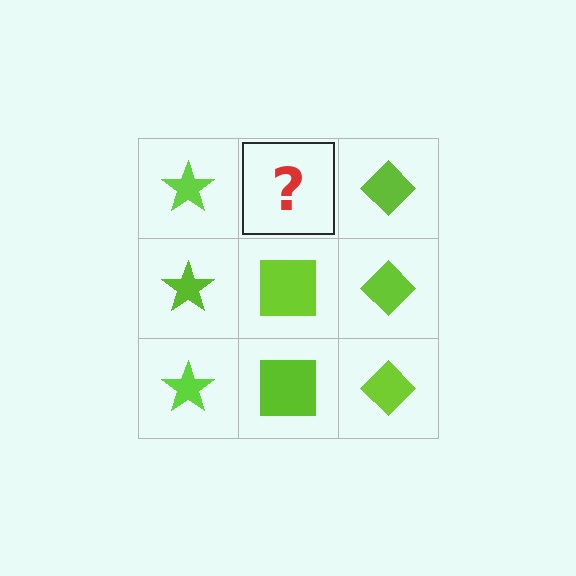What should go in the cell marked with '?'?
The missing cell should contain a lime square.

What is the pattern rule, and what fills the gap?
The rule is that each column has a consistent shape. The gap should be filled with a lime square.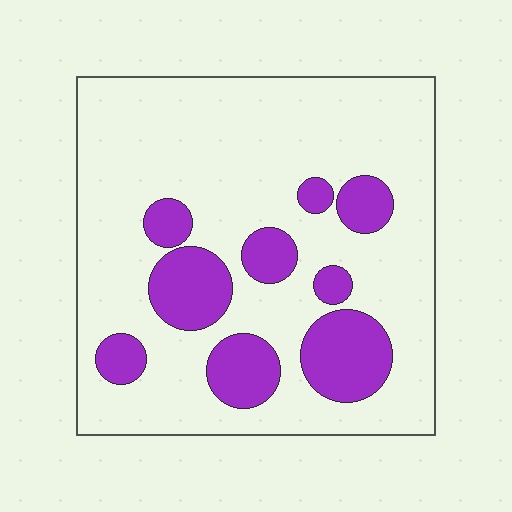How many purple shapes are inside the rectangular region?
9.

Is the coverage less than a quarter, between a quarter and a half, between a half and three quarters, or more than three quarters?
Less than a quarter.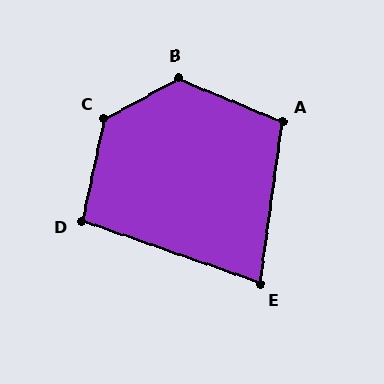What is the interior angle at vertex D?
Approximately 97 degrees (obtuse).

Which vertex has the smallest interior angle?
E, at approximately 79 degrees.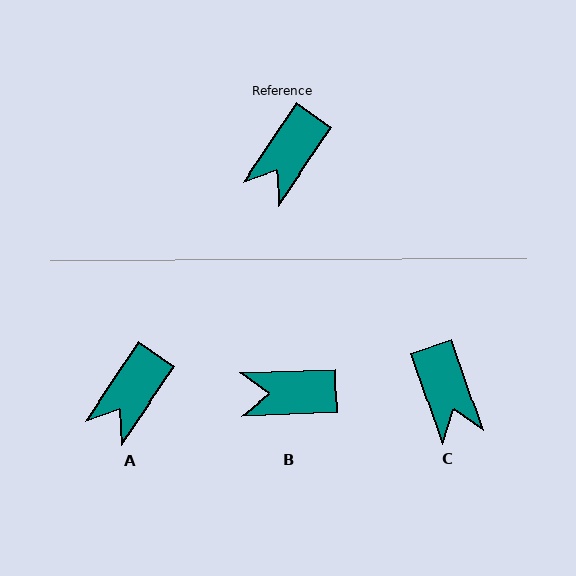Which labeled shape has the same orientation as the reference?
A.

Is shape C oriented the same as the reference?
No, it is off by about 53 degrees.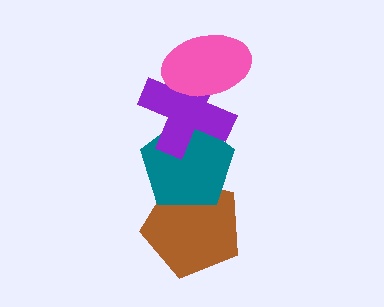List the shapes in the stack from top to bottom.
From top to bottom: the pink ellipse, the purple cross, the teal pentagon, the brown pentagon.